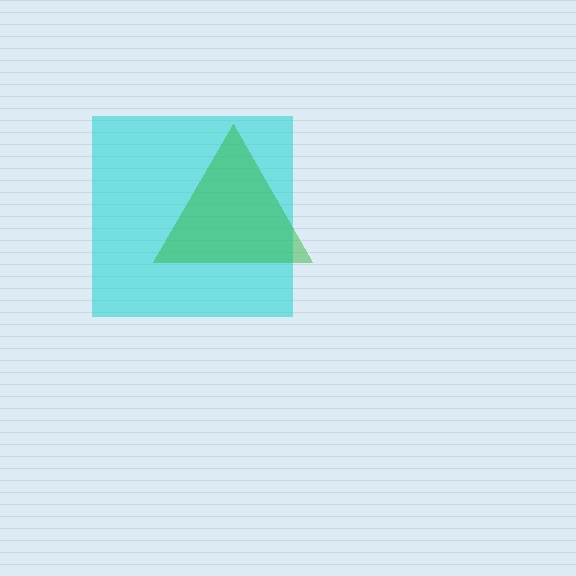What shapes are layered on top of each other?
The layered shapes are: a cyan square, a green triangle.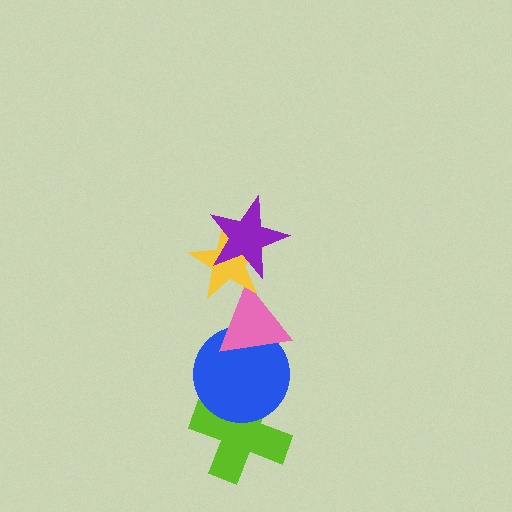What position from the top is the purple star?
The purple star is 1st from the top.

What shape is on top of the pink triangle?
The yellow star is on top of the pink triangle.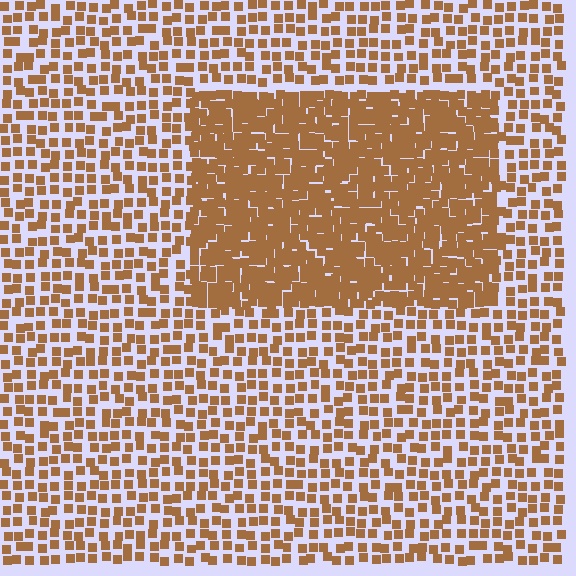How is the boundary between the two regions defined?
The boundary is defined by a change in element density (approximately 2.2x ratio). All elements are the same color, size, and shape.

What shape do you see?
I see a rectangle.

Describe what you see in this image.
The image contains small brown elements arranged at two different densities. A rectangle-shaped region is visible where the elements are more densely packed than the surrounding area.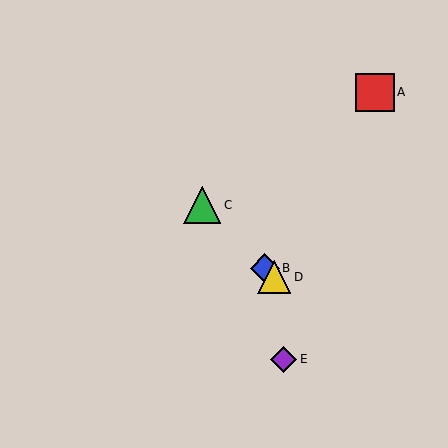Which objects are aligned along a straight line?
Objects B, C, D are aligned along a straight line.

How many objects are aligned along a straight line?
3 objects (B, C, D) are aligned along a straight line.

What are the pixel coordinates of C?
Object C is at (202, 205).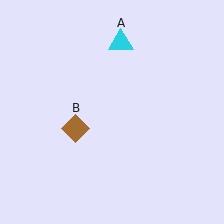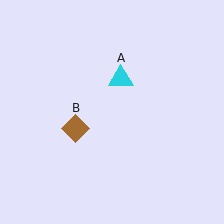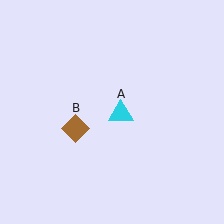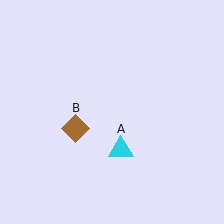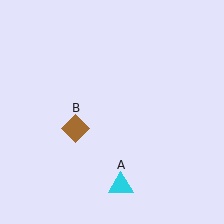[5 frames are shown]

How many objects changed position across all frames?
1 object changed position: cyan triangle (object A).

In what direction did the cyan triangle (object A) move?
The cyan triangle (object A) moved down.